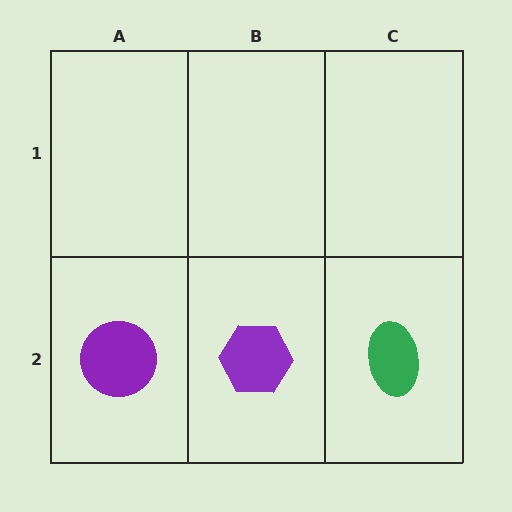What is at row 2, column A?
A purple circle.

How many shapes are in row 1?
0 shapes.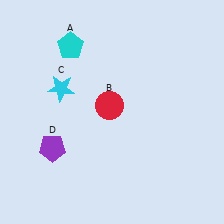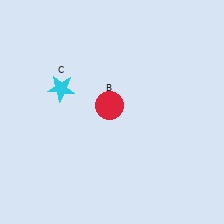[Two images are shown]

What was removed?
The cyan pentagon (A), the purple pentagon (D) were removed in Image 2.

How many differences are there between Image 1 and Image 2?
There are 2 differences between the two images.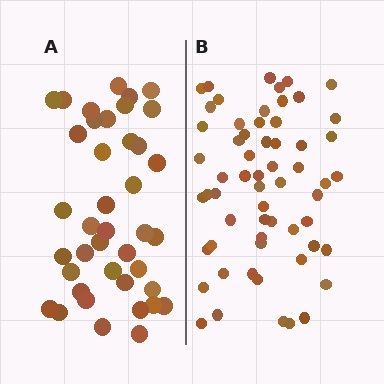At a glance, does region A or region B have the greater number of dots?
Region B (the right region) has more dots.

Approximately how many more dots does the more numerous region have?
Region B has approximately 20 more dots than region A.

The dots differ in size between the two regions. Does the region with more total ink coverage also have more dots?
No. Region A has more total ink coverage because its dots are larger, but region B actually contains more individual dots. Total area can be misleading — the number of items is what matters here.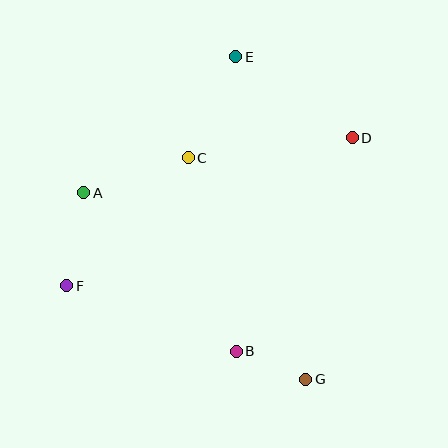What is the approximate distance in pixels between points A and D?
The distance between A and D is approximately 274 pixels.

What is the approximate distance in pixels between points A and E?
The distance between A and E is approximately 204 pixels.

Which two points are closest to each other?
Points B and G are closest to each other.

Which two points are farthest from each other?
Points E and G are farthest from each other.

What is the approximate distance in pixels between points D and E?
The distance between D and E is approximately 142 pixels.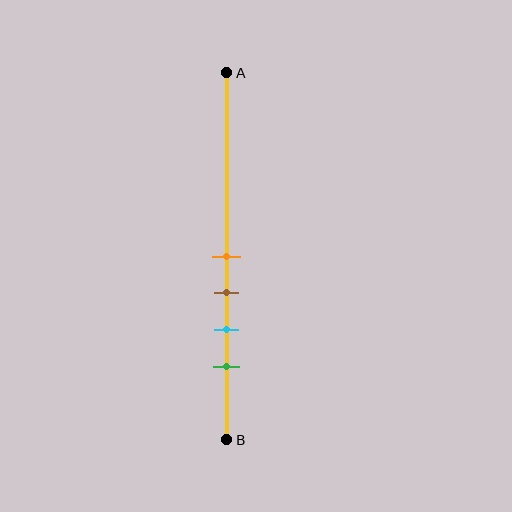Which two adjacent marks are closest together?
The orange and brown marks are the closest adjacent pair.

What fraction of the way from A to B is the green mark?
The green mark is approximately 80% (0.8) of the way from A to B.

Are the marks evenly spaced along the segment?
Yes, the marks are approximately evenly spaced.